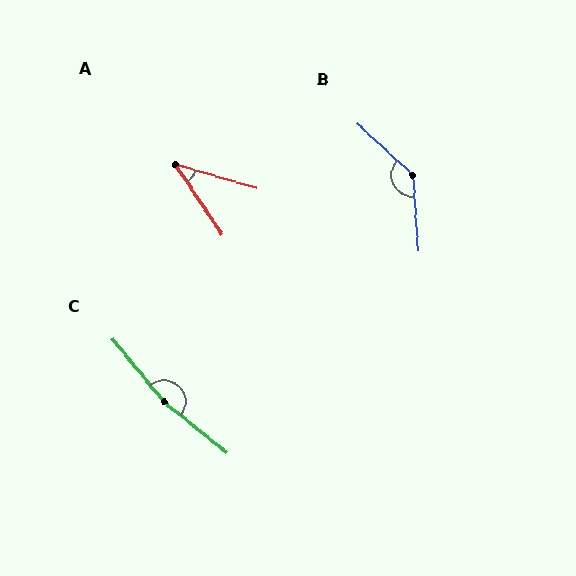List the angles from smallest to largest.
A (39°), B (137°), C (169°).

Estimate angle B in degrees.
Approximately 137 degrees.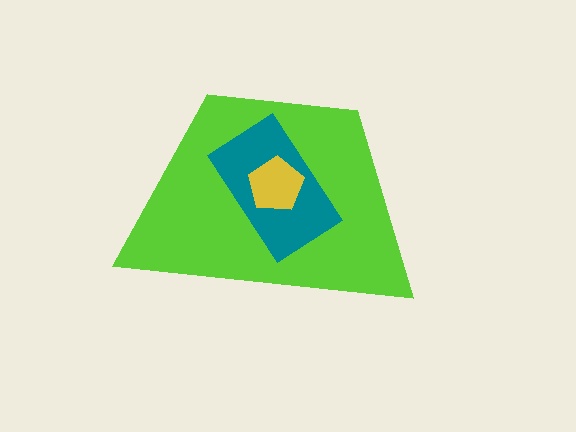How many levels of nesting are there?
3.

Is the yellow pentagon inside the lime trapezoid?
Yes.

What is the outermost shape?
The lime trapezoid.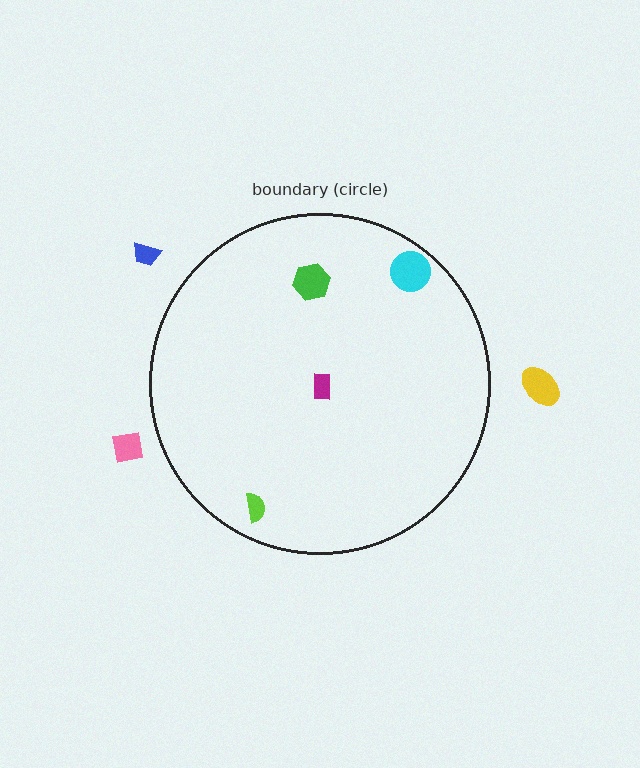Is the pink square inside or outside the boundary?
Outside.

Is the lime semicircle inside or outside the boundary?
Inside.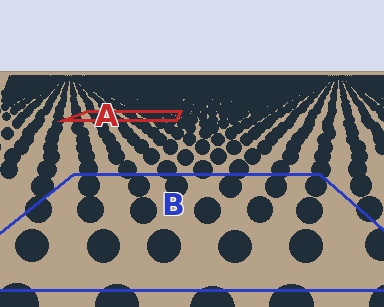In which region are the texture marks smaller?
The texture marks are smaller in region A, because it is farther away.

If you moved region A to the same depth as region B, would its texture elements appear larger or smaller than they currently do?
They would appear larger. At a closer depth, the same texture elements are projected at a bigger on-screen size.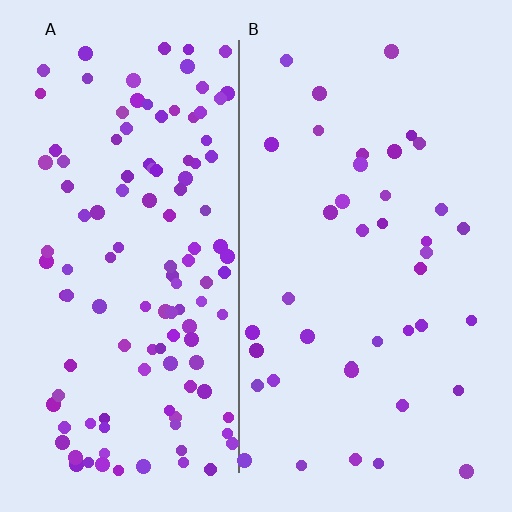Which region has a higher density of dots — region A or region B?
A (the left).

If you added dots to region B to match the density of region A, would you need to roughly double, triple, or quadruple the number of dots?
Approximately triple.